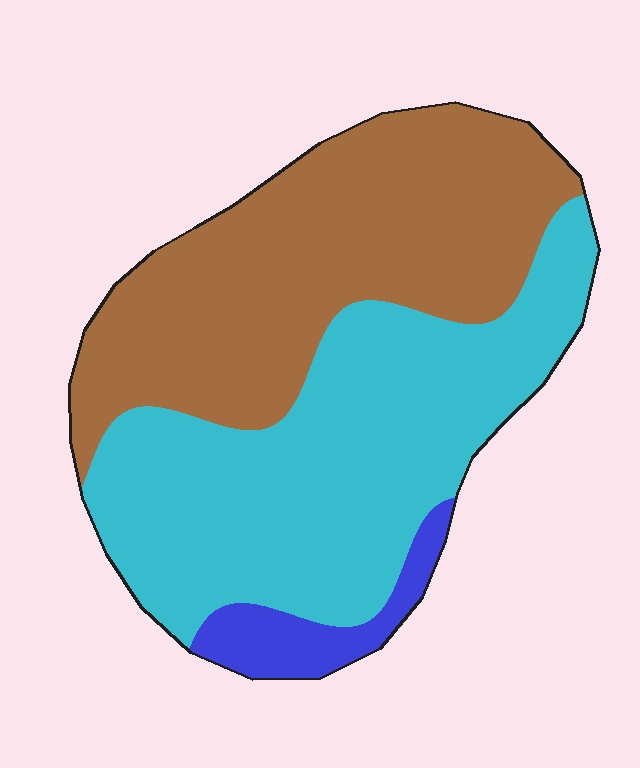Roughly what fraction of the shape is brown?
Brown covers roughly 45% of the shape.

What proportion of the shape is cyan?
Cyan covers around 50% of the shape.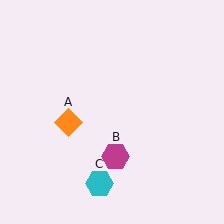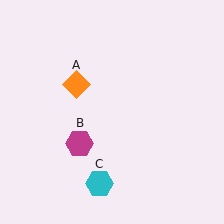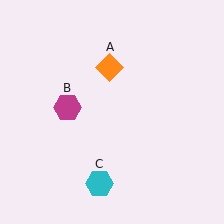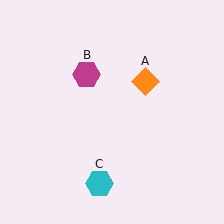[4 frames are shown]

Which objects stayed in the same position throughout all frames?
Cyan hexagon (object C) remained stationary.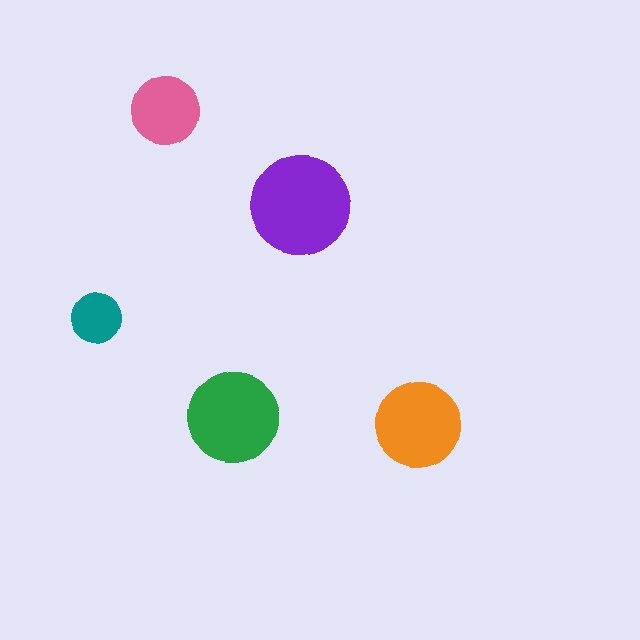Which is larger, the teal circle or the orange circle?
The orange one.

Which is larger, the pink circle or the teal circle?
The pink one.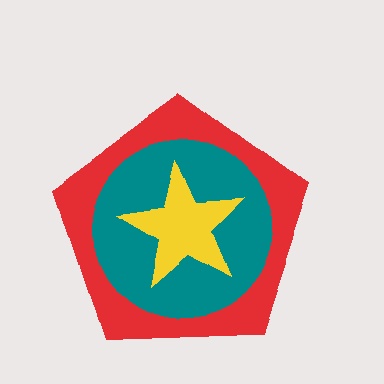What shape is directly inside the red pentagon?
The teal circle.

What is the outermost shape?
The red pentagon.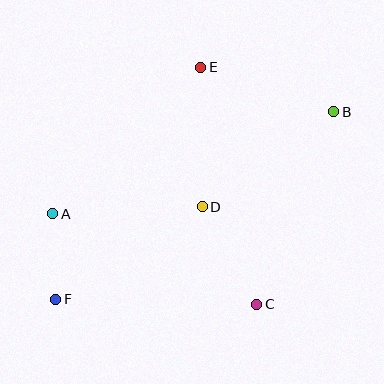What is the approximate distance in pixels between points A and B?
The distance between A and B is approximately 299 pixels.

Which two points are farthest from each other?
Points B and F are farthest from each other.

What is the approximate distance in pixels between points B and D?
The distance between B and D is approximately 162 pixels.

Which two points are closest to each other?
Points A and F are closest to each other.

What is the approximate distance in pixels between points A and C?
The distance between A and C is approximately 223 pixels.